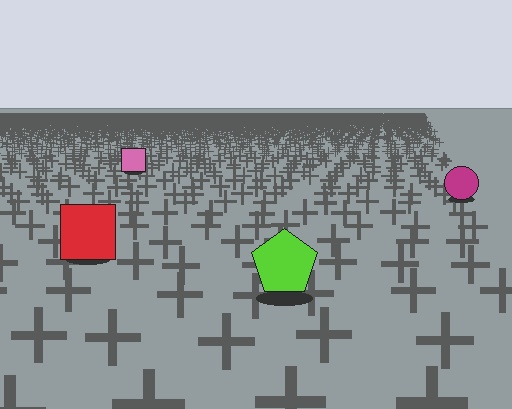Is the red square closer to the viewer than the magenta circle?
Yes. The red square is closer — you can tell from the texture gradient: the ground texture is coarser near it.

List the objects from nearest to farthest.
From nearest to farthest: the lime pentagon, the red square, the magenta circle, the pink square.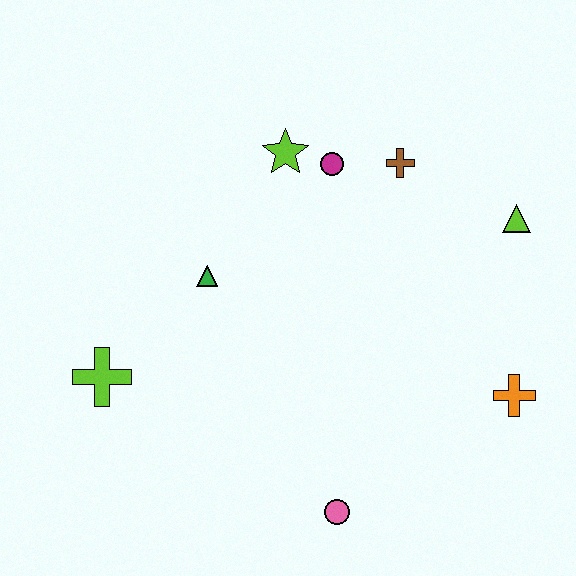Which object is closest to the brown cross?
The magenta circle is closest to the brown cross.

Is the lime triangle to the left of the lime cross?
No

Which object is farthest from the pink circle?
The lime star is farthest from the pink circle.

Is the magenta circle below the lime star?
Yes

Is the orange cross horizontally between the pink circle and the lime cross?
No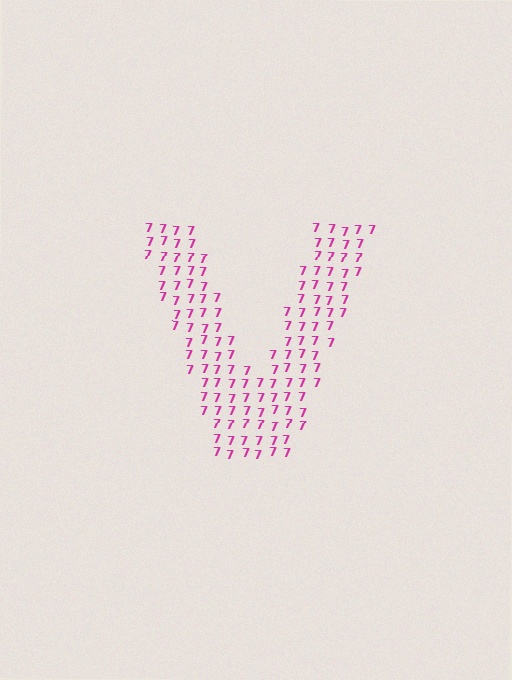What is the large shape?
The large shape is the letter V.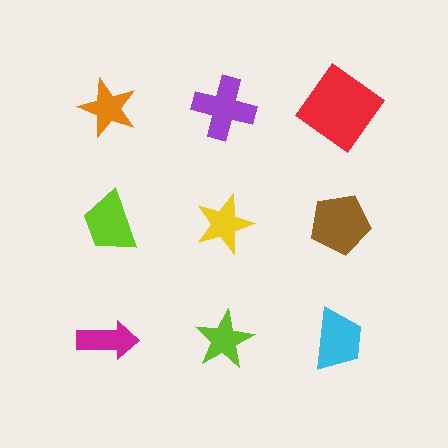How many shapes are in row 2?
3 shapes.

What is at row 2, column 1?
A lime trapezoid.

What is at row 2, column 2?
A yellow star.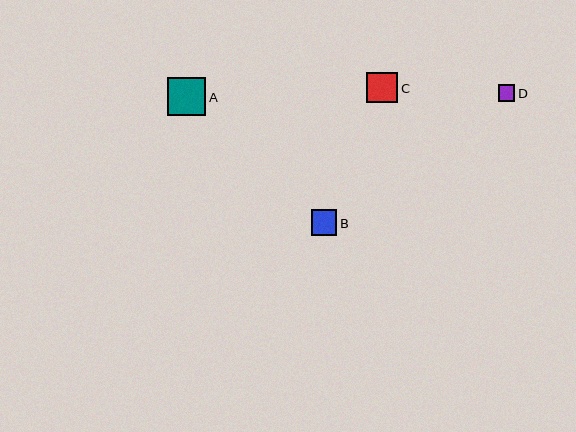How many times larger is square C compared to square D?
Square C is approximately 1.9 times the size of square D.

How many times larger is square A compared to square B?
Square A is approximately 1.5 times the size of square B.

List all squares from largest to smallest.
From largest to smallest: A, C, B, D.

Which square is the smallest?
Square D is the smallest with a size of approximately 16 pixels.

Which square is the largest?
Square A is the largest with a size of approximately 38 pixels.